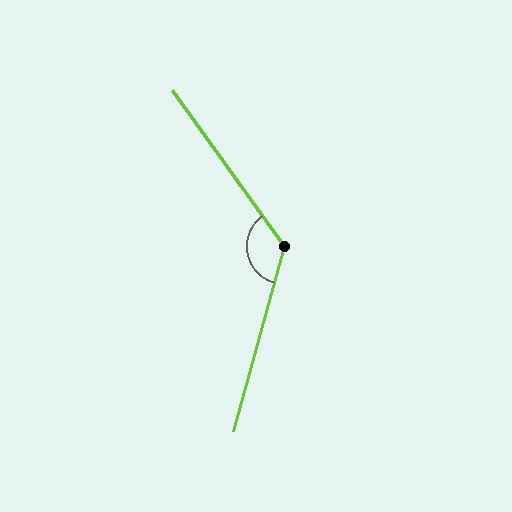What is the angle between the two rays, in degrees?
Approximately 129 degrees.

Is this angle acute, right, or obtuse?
It is obtuse.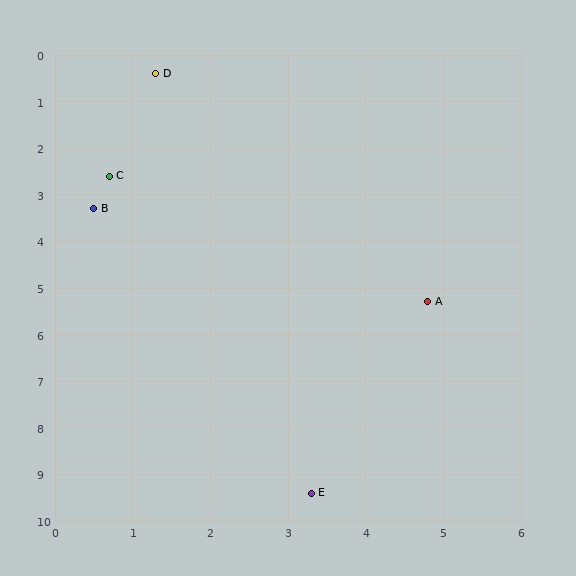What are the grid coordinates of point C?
Point C is at approximately (0.7, 2.6).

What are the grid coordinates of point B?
Point B is at approximately (0.5, 3.3).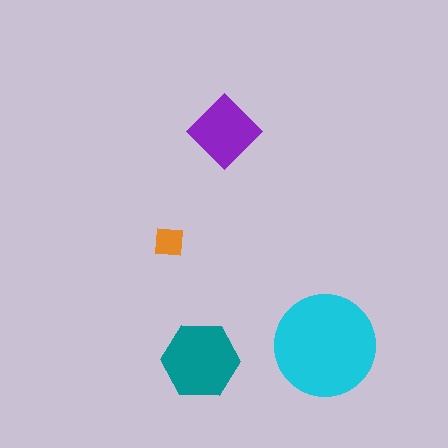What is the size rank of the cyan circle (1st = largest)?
1st.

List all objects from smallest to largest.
The orange square, the purple diamond, the teal hexagon, the cyan circle.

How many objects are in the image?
There are 4 objects in the image.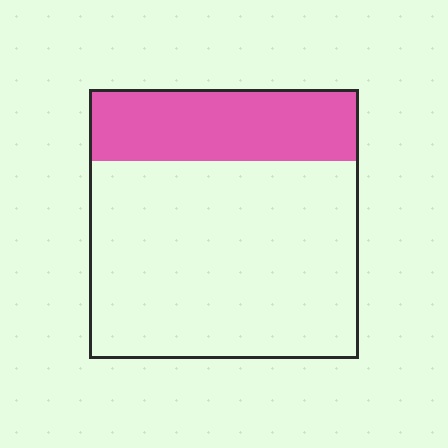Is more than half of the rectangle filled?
No.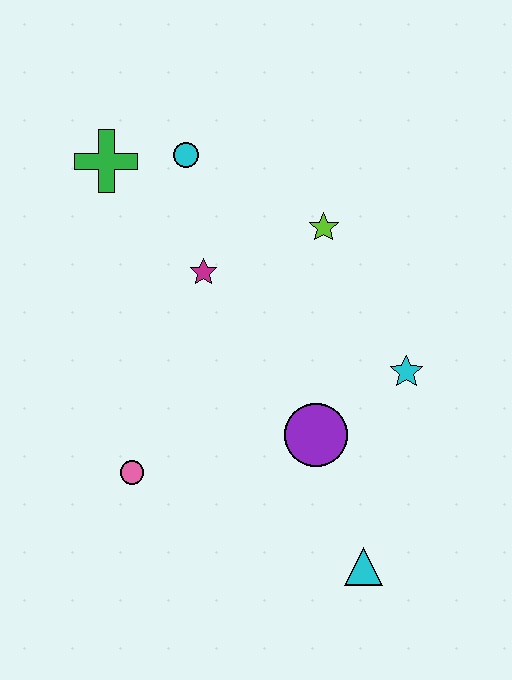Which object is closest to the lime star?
The magenta star is closest to the lime star.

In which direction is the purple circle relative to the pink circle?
The purple circle is to the right of the pink circle.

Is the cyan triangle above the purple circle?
No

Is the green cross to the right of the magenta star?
No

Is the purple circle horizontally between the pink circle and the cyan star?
Yes